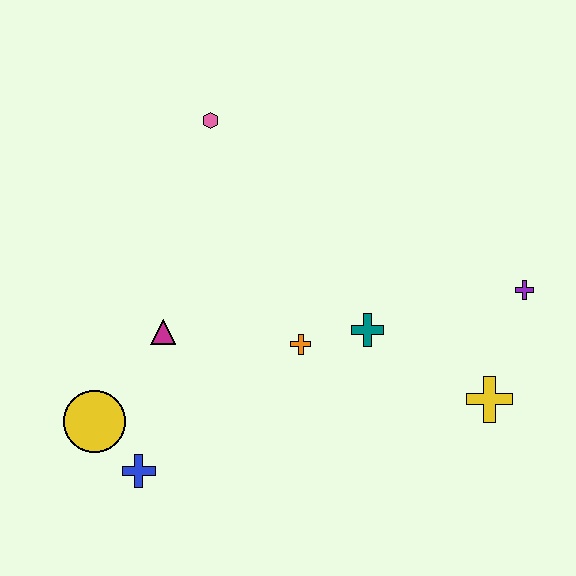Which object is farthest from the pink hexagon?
The yellow cross is farthest from the pink hexagon.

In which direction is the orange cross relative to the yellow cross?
The orange cross is to the left of the yellow cross.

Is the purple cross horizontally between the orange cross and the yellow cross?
No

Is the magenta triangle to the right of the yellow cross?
No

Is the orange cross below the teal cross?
Yes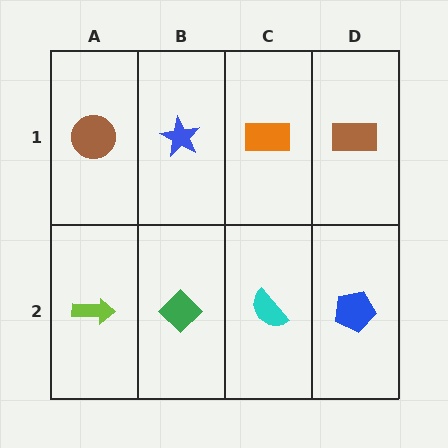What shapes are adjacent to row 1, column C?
A cyan semicircle (row 2, column C), a blue star (row 1, column B), a brown rectangle (row 1, column D).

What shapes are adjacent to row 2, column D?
A brown rectangle (row 1, column D), a cyan semicircle (row 2, column C).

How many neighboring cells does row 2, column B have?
3.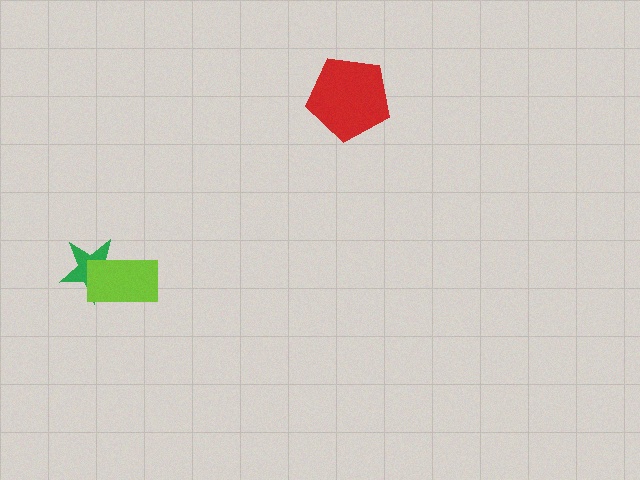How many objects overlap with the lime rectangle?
1 object overlaps with the lime rectangle.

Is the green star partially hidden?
Yes, it is partially covered by another shape.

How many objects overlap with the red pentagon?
0 objects overlap with the red pentagon.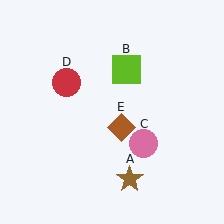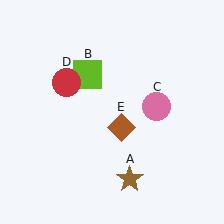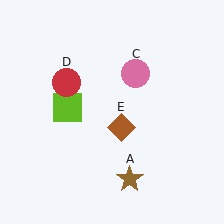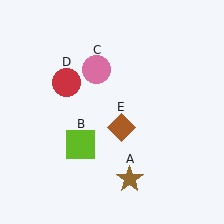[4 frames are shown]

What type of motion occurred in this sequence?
The lime square (object B), pink circle (object C) rotated counterclockwise around the center of the scene.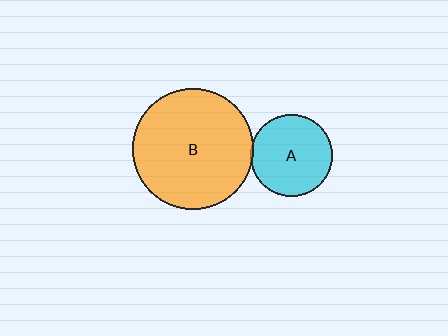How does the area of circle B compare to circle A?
Approximately 2.2 times.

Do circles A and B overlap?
Yes.